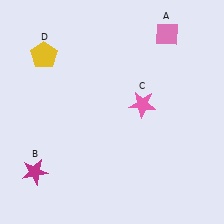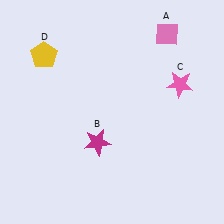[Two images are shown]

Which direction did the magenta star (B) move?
The magenta star (B) moved right.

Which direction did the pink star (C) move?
The pink star (C) moved right.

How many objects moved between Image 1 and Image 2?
2 objects moved between the two images.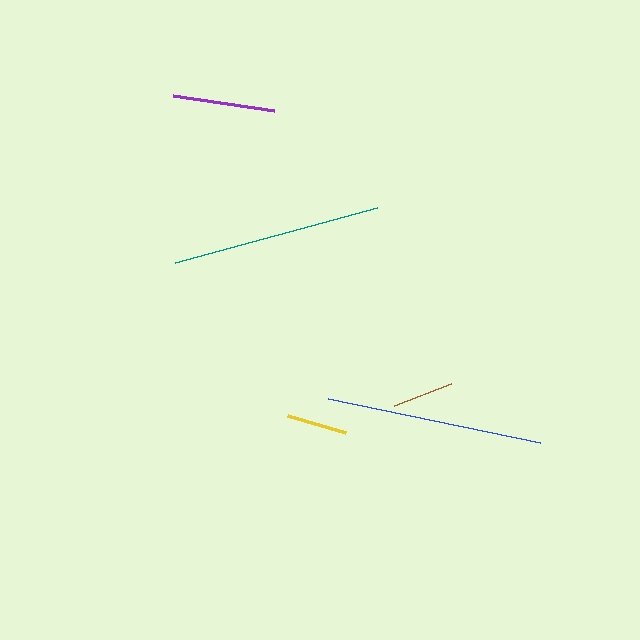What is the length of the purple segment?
The purple segment is approximately 102 pixels long.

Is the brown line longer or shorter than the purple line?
The purple line is longer than the brown line.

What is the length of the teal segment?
The teal segment is approximately 209 pixels long.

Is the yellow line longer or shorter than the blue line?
The blue line is longer than the yellow line.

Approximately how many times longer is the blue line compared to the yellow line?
The blue line is approximately 3.5 times the length of the yellow line.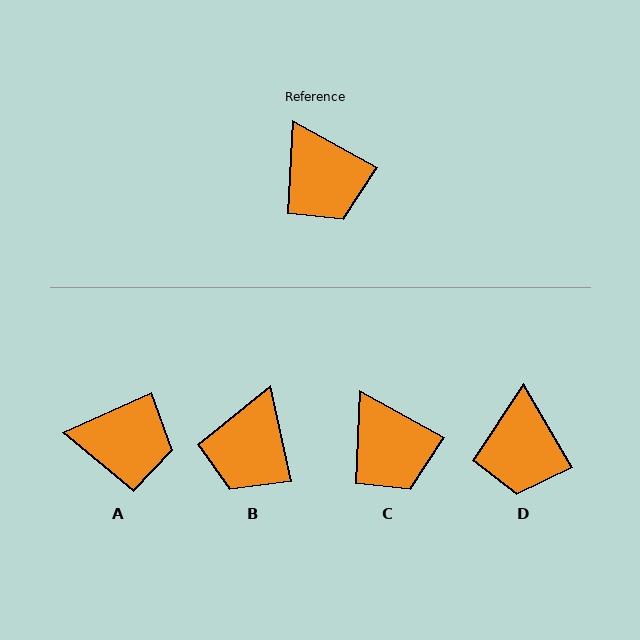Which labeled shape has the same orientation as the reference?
C.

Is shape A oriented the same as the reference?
No, it is off by about 53 degrees.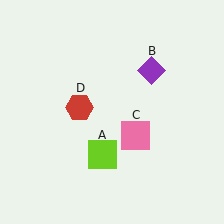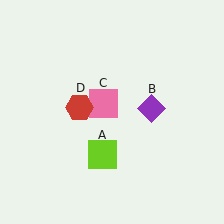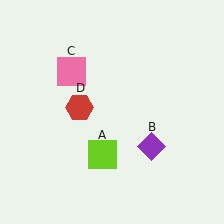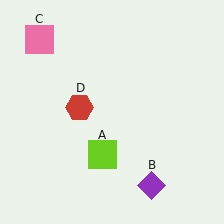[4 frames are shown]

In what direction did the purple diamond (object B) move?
The purple diamond (object B) moved down.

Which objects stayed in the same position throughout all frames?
Lime square (object A) and red hexagon (object D) remained stationary.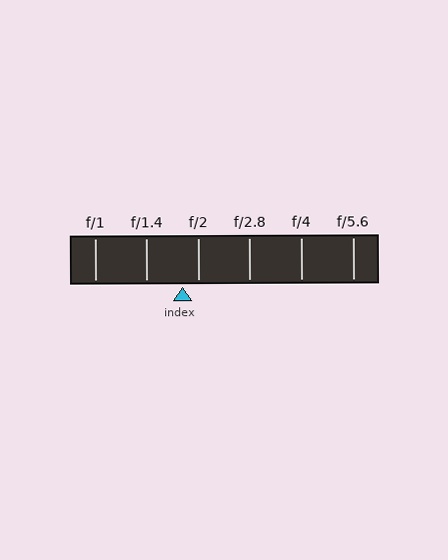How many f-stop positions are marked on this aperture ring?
There are 6 f-stop positions marked.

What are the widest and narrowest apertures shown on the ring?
The widest aperture shown is f/1 and the narrowest is f/5.6.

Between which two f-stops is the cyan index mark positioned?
The index mark is between f/1.4 and f/2.